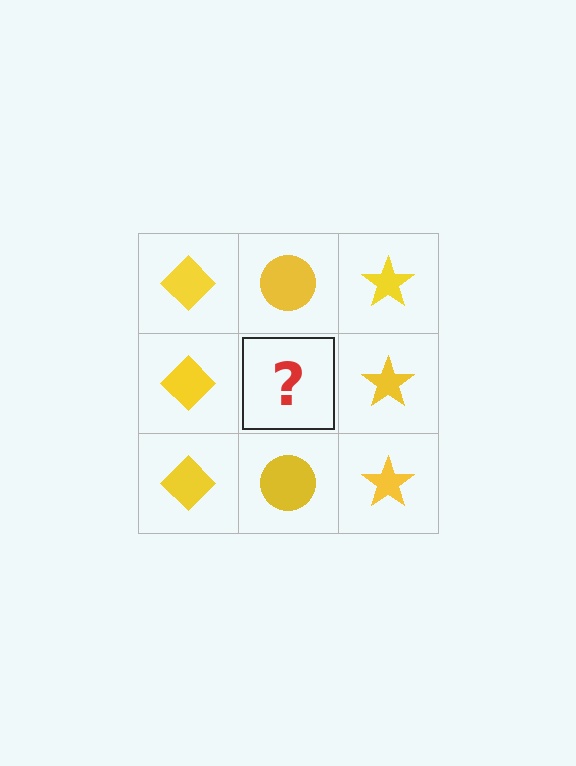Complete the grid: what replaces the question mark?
The question mark should be replaced with a yellow circle.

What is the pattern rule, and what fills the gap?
The rule is that each column has a consistent shape. The gap should be filled with a yellow circle.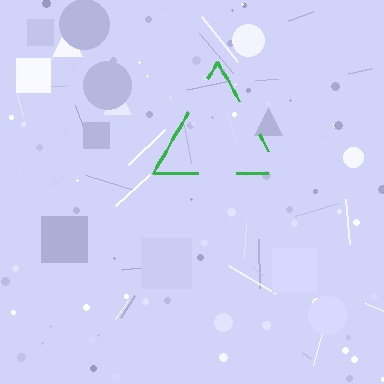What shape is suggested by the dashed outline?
The dashed outline suggests a triangle.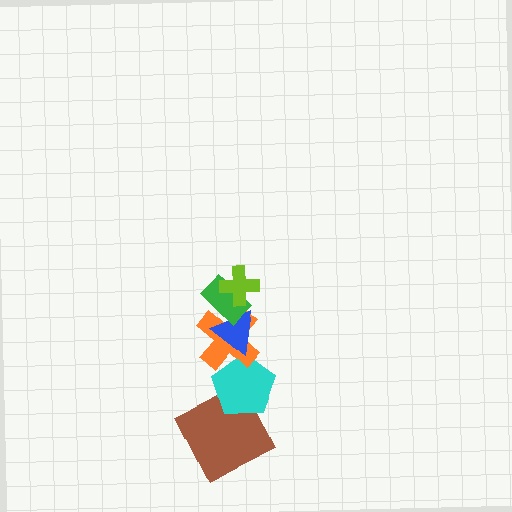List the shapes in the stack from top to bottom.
From top to bottom: the lime cross, the green rectangle, the blue triangle, the orange cross, the cyan pentagon, the brown square.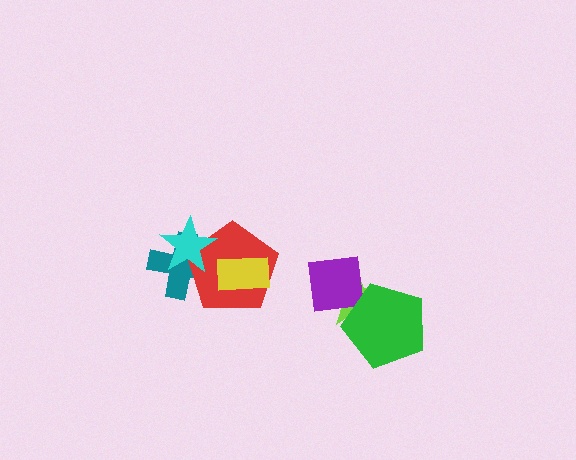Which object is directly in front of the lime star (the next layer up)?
The purple square is directly in front of the lime star.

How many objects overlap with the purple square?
2 objects overlap with the purple square.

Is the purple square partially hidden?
Yes, it is partially covered by another shape.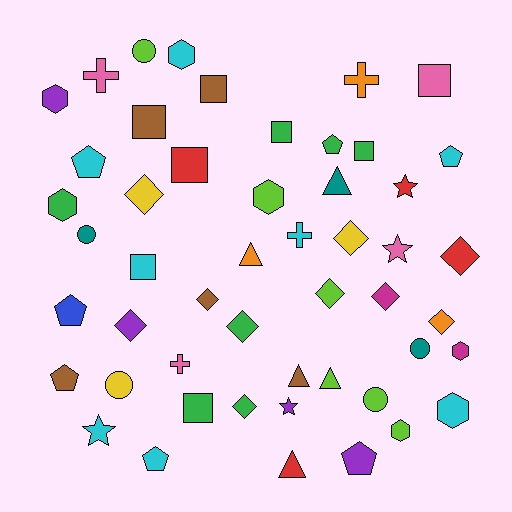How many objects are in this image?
There are 50 objects.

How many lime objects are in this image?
There are 6 lime objects.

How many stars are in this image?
There are 4 stars.